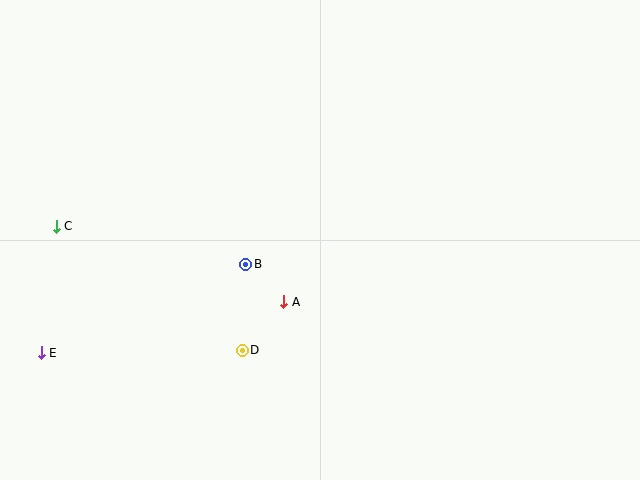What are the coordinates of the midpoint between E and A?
The midpoint between E and A is at (162, 327).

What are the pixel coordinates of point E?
Point E is at (41, 353).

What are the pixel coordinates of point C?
Point C is at (56, 226).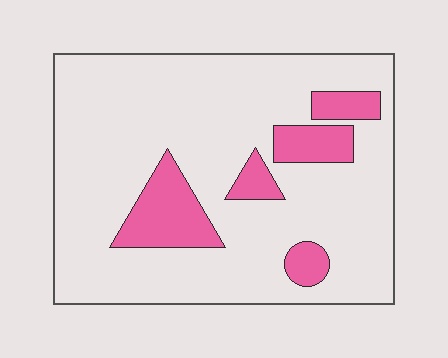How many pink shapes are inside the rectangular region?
5.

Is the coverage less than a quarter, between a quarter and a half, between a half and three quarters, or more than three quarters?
Less than a quarter.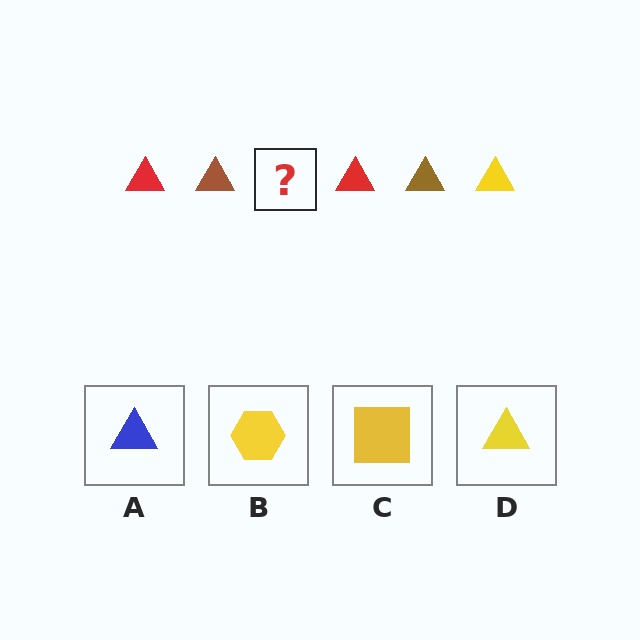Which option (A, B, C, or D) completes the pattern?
D.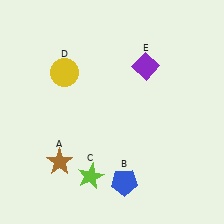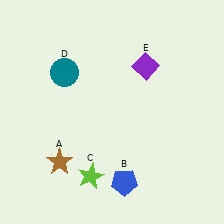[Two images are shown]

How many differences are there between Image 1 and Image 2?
There is 1 difference between the two images.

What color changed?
The circle (D) changed from yellow in Image 1 to teal in Image 2.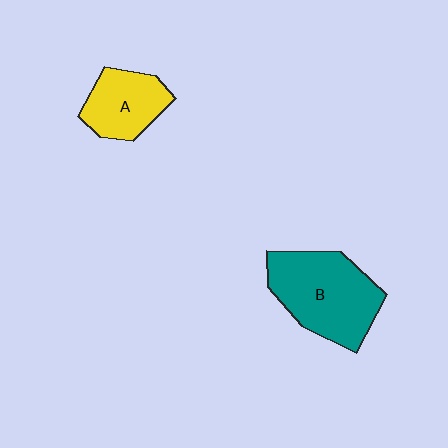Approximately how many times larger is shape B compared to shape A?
Approximately 1.7 times.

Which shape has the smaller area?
Shape A (yellow).